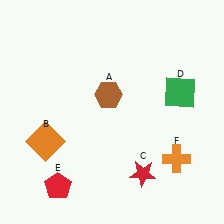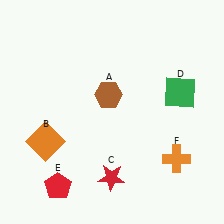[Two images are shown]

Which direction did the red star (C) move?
The red star (C) moved left.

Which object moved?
The red star (C) moved left.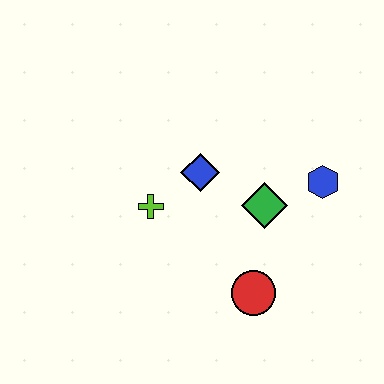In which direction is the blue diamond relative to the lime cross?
The blue diamond is to the right of the lime cross.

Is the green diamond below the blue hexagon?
Yes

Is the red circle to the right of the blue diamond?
Yes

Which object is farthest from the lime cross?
The blue hexagon is farthest from the lime cross.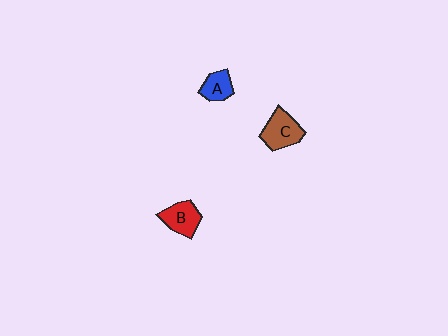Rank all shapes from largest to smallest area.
From largest to smallest: C (brown), B (red), A (blue).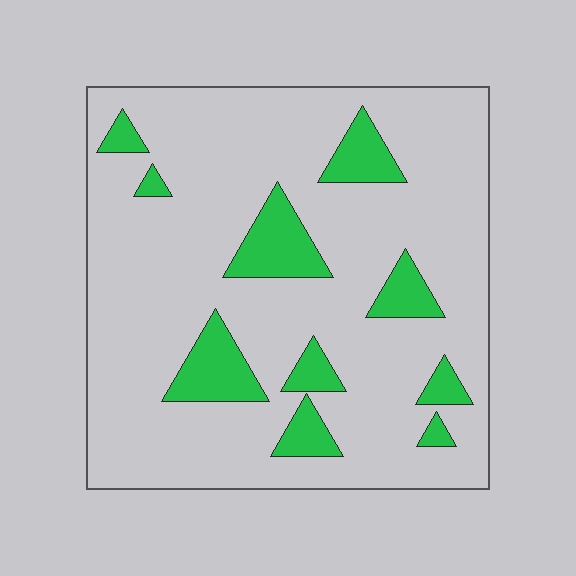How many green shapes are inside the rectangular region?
10.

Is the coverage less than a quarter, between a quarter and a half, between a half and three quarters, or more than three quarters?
Less than a quarter.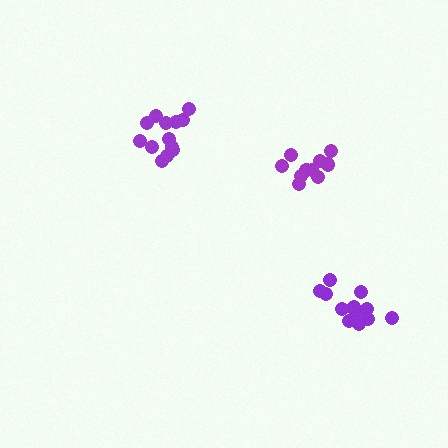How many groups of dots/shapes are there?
There are 3 groups.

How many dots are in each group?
Group 1: 14 dots, Group 2: 13 dots, Group 3: 11 dots (38 total).